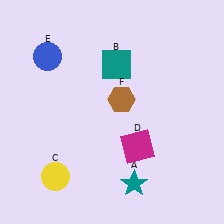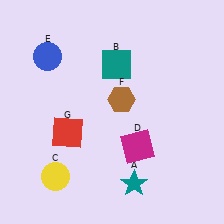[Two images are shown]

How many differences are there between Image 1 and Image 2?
There is 1 difference between the two images.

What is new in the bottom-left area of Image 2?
A red square (G) was added in the bottom-left area of Image 2.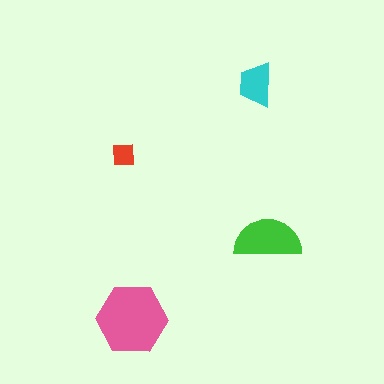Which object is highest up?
The cyan trapezoid is topmost.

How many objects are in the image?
There are 4 objects in the image.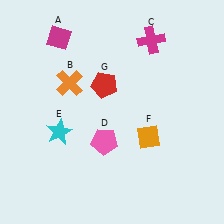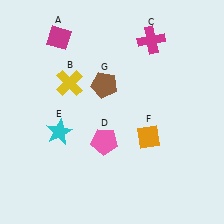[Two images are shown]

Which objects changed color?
B changed from orange to yellow. G changed from red to brown.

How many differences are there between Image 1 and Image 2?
There are 2 differences between the two images.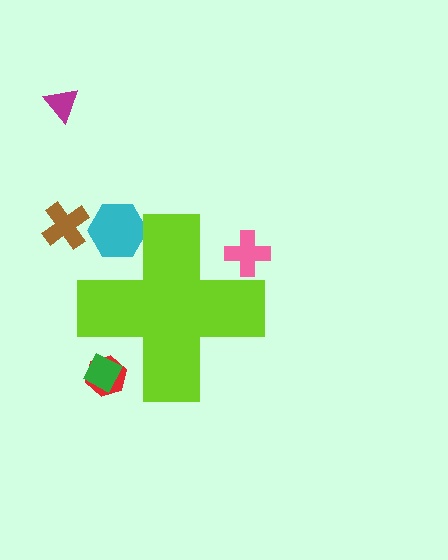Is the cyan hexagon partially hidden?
Yes, the cyan hexagon is partially hidden behind the lime cross.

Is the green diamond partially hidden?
Yes, the green diamond is partially hidden behind the lime cross.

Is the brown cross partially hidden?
No, the brown cross is fully visible.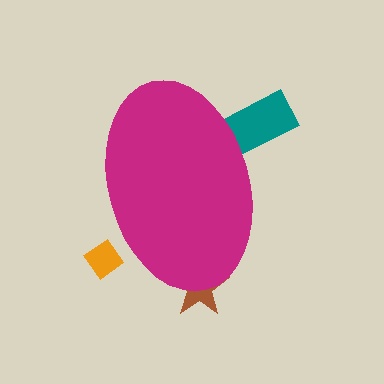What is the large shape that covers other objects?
A magenta ellipse.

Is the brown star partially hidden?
Yes, the brown star is partially hidden behind the magenta ellipse.